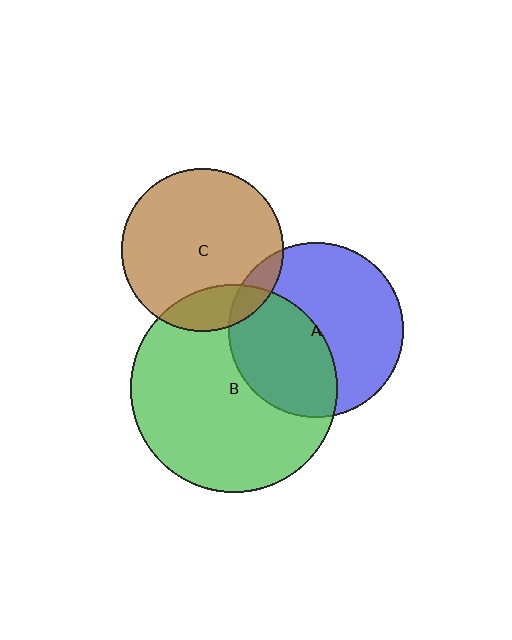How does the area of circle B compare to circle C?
Approximately 1.6 times.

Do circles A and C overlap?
Yes.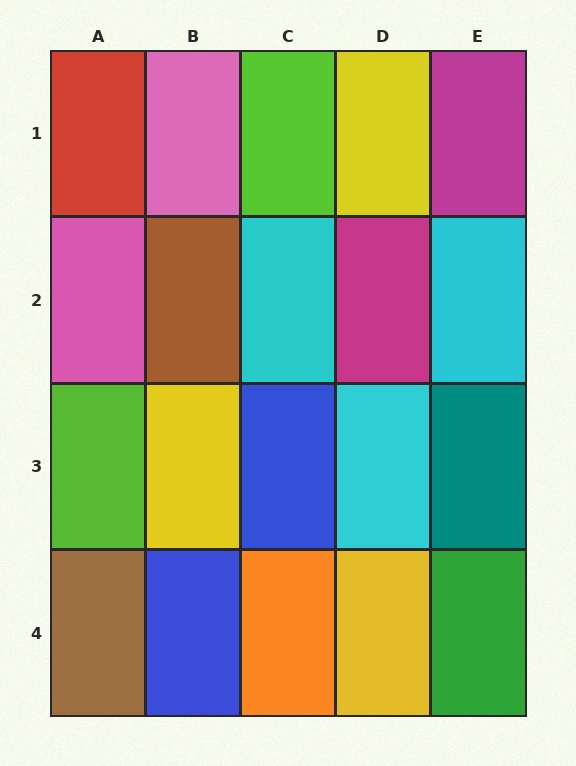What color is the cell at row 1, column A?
Red.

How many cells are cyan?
3 cells are cyan.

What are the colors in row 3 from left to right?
Lime, yellow, blue, cyan, teal.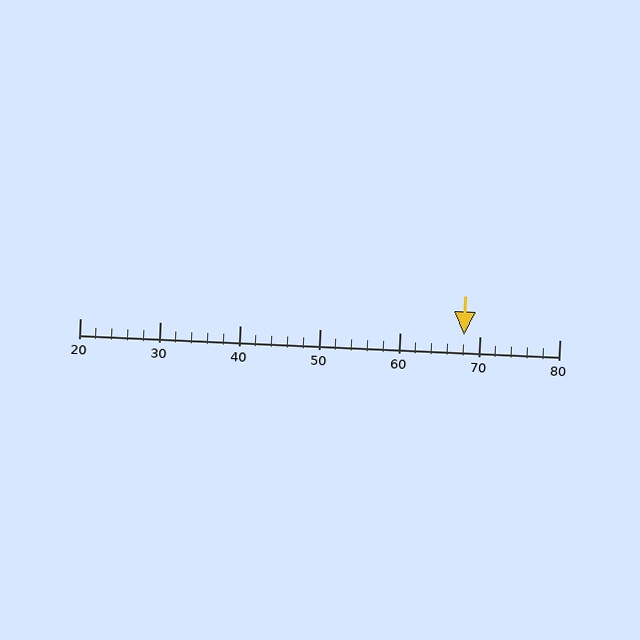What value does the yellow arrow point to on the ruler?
The yellow arrow points to approximately 68.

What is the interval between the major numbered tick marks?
The major tick marks are spaced 10 units apart.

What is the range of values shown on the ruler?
The ruler shows values from 20 to 80.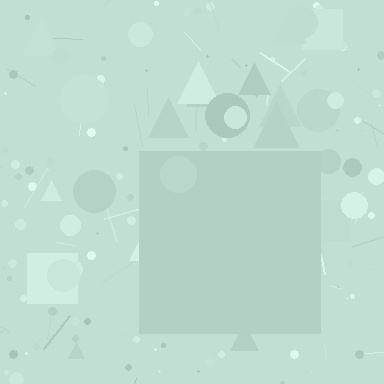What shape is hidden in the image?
A square is hidden in the image.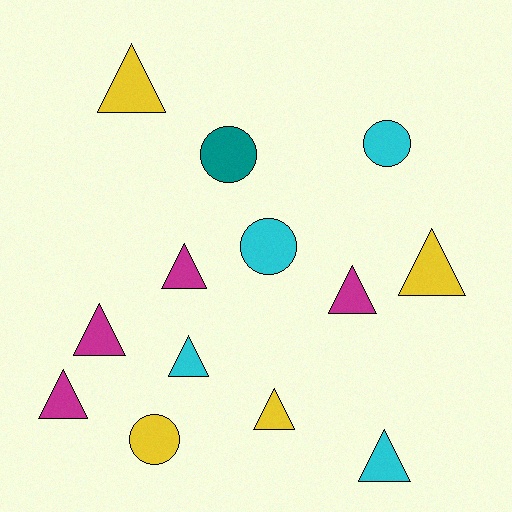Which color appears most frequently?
Cyan, with 4 objects.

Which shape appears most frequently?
Triangle, with 9 objects.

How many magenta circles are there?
There are no magenta circles.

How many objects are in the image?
There are 13 objects.